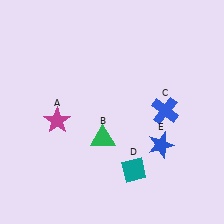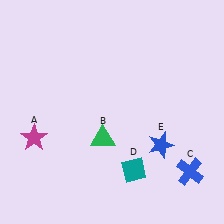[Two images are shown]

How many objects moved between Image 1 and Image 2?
2 objects moved between the two images.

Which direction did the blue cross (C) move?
The blue cross (C) moved down.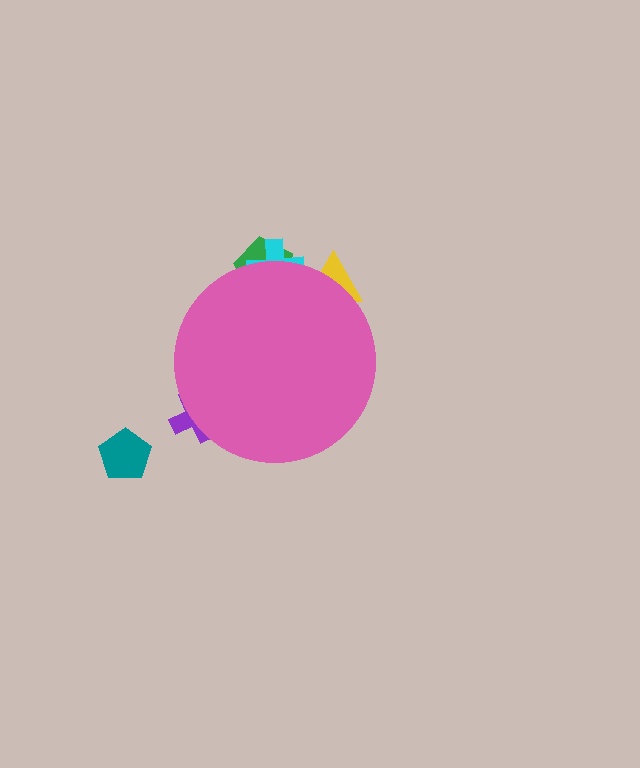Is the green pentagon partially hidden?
Yes, the green pentagon is partially hidden behind the pink circle.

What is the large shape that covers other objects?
A pink circle.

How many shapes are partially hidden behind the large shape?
4 shapes are partially hidden.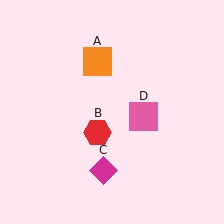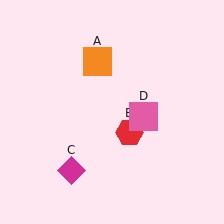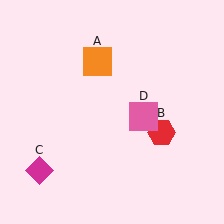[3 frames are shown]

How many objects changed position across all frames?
2 objects changed position: red hexagon (object B), magenta diamond (object C).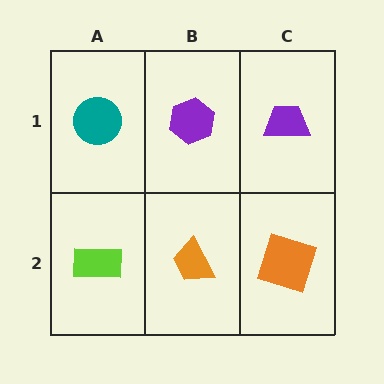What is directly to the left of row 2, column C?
An orange trapezoid.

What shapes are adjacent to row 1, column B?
An orange trapezoid (row 2, column B), a teal circle (row 1, column A), a purple trapezoid (row 1, column C).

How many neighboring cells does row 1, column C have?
2.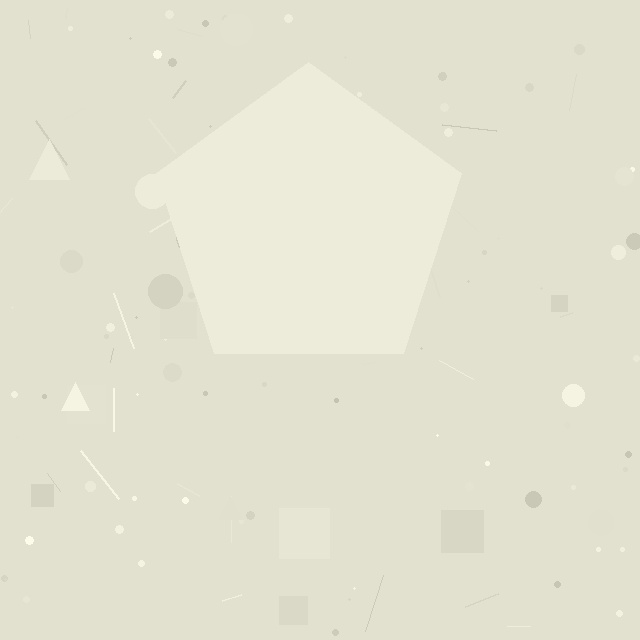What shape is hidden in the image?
A pentagon is hidden in the image.